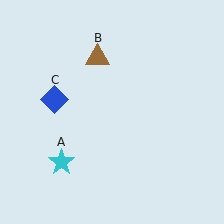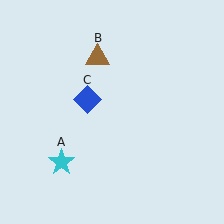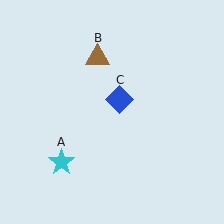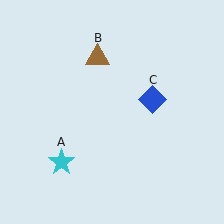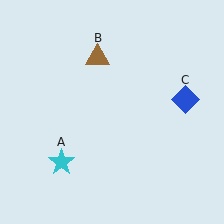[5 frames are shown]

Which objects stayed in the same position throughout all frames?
Cyan star (object A) and brown triangle (object B) remained stationary.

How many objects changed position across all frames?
1 object changed position: blue diamond (object C).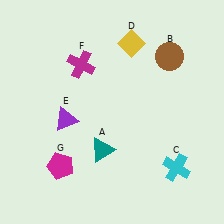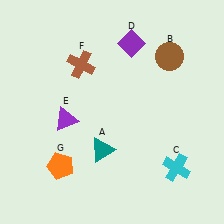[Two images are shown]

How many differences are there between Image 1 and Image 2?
There are 3 differences between the two images.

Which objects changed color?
D changed from yellow to purple. F changed from magenta to brown. G changed from magenta to orange.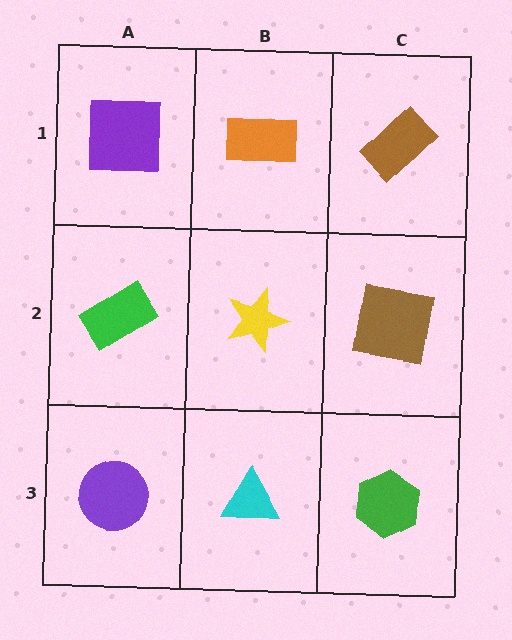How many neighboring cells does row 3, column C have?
2.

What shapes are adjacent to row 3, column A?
A green rectangle (row 2, column A), a cyan triangle (row 3, column B).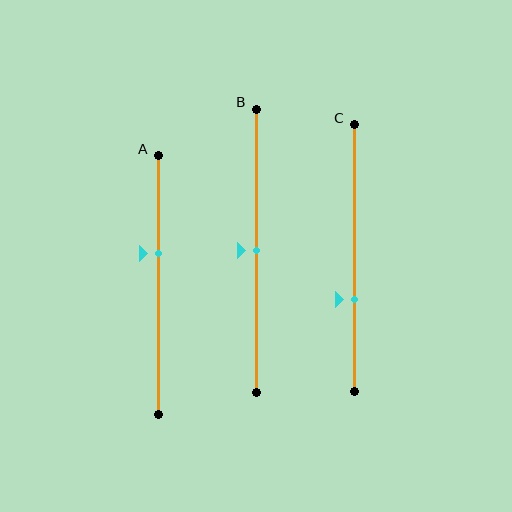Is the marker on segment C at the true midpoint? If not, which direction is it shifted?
No, the marker on segment C is shifted downward by about 16% of the segment length.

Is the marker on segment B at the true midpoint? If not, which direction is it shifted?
Yes, the marker on segment B is at the true midpoint.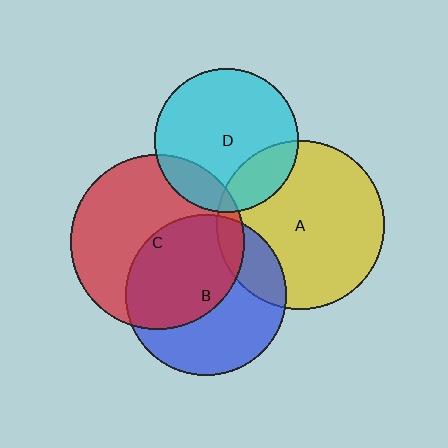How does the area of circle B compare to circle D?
Approximately 1.2 times.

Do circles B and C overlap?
Yes.